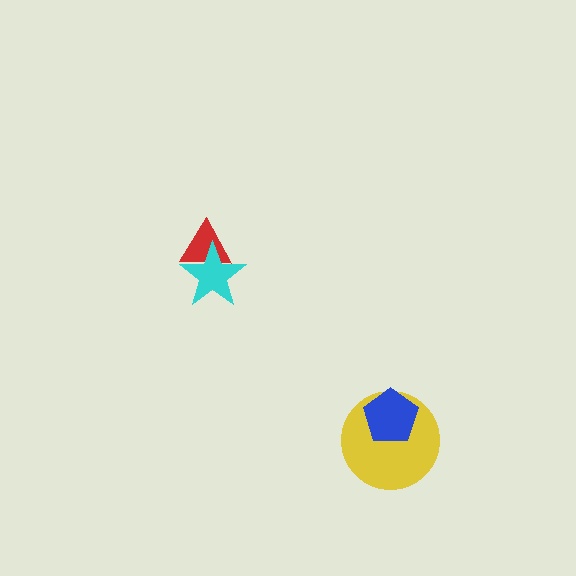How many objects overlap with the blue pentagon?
1 object overlaps with the blue pentagon.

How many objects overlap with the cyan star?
1 object overlaps with the cyan star.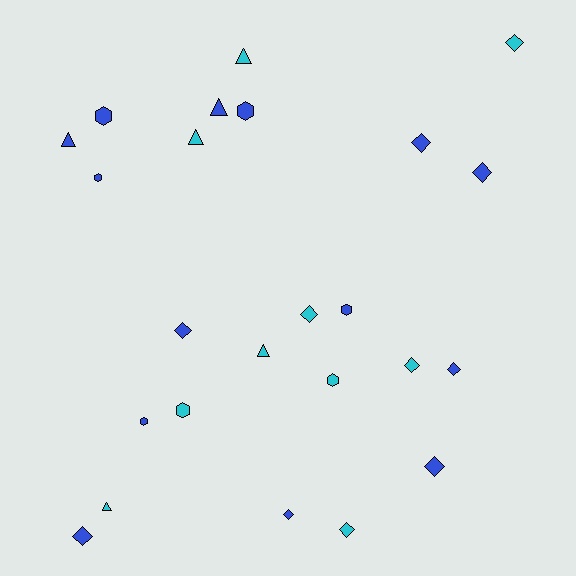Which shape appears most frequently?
Diamond, with 11 objects.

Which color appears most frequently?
Blue, with 14 objects.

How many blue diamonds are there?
There are 7 blue diamonds.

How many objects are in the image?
There are 24 objects.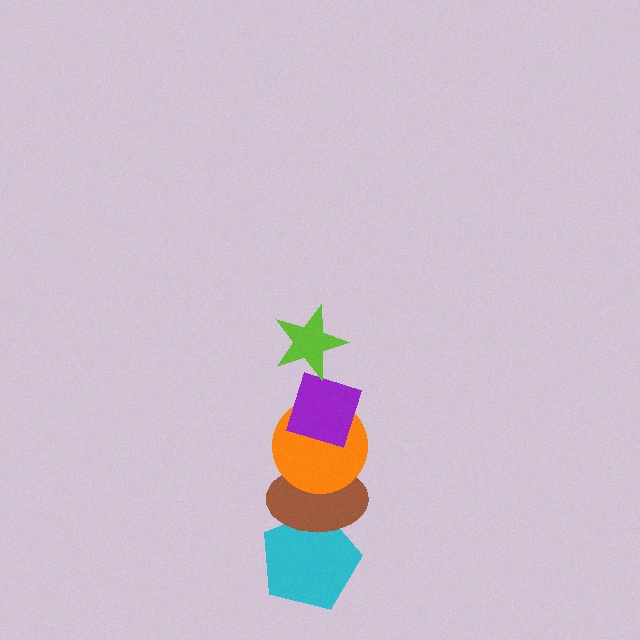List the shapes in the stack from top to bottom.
From top to bottom: the lime star, the purple diamond, the orange circle, the brown ellipse, the cyan pentagon.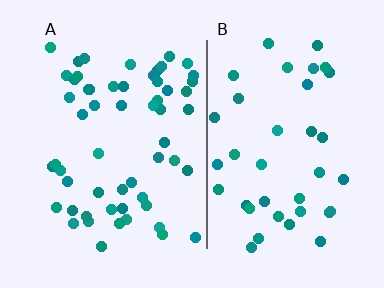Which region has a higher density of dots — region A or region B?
A (the left).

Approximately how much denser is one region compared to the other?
Approximately 1.5× — region A over region B.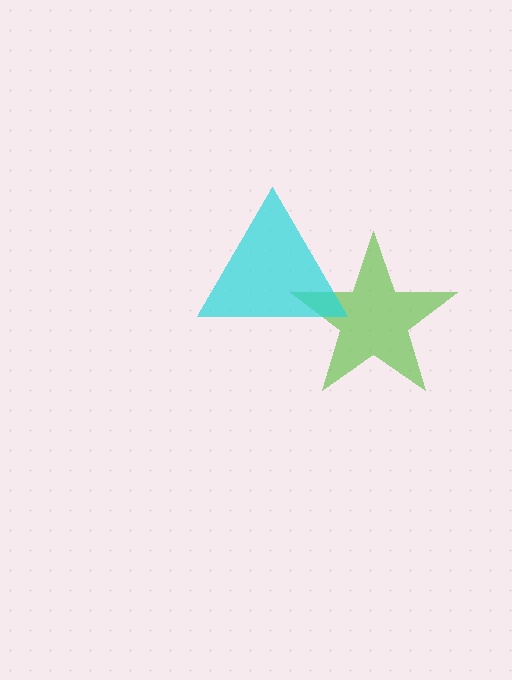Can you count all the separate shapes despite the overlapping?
Yes, there are 2 separate shapes.